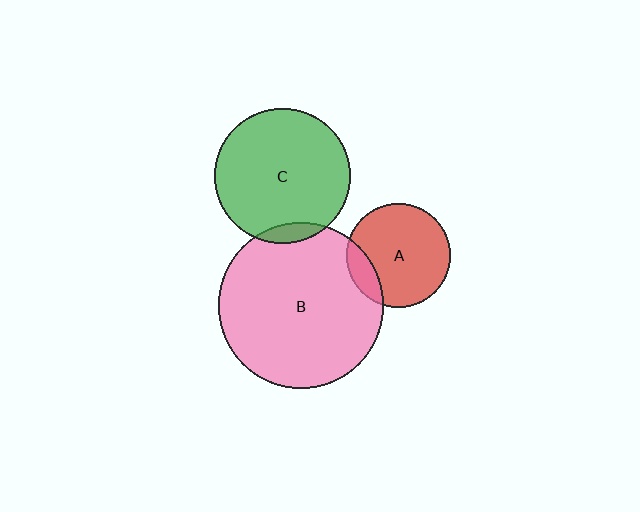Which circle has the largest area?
Circle B (pink).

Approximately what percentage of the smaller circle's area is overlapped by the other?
Approximately 15%.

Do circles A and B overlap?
Yes.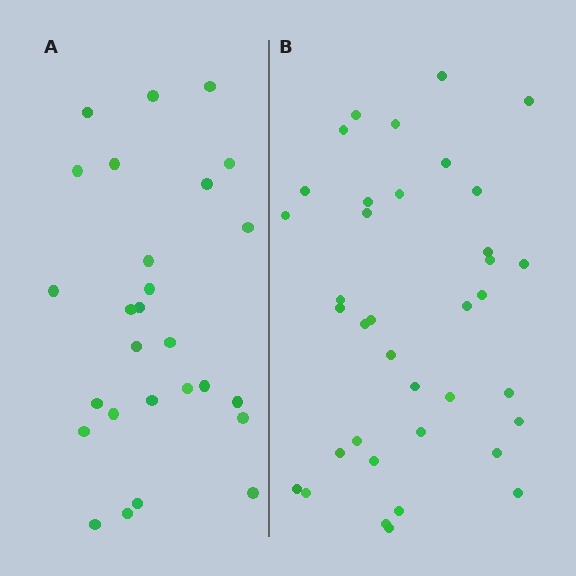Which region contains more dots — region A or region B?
Region B (the right region) has more dots.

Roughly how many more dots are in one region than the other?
Region B has roughly 10 or so more dots than region A.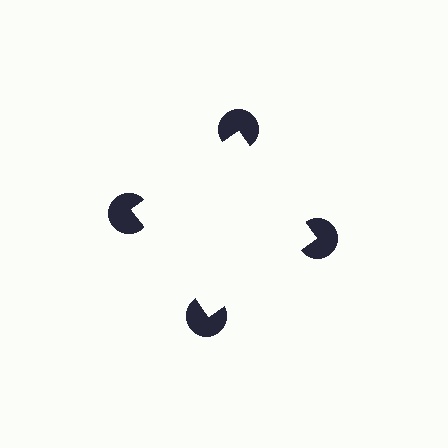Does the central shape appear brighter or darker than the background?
It typically appears slightly brighter than the background, even though no actual brightness change is drawn.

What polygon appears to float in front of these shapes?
An illusory square — its edges are inferred from the aligned wedge cuts in the pac-man discs, not physically drawn.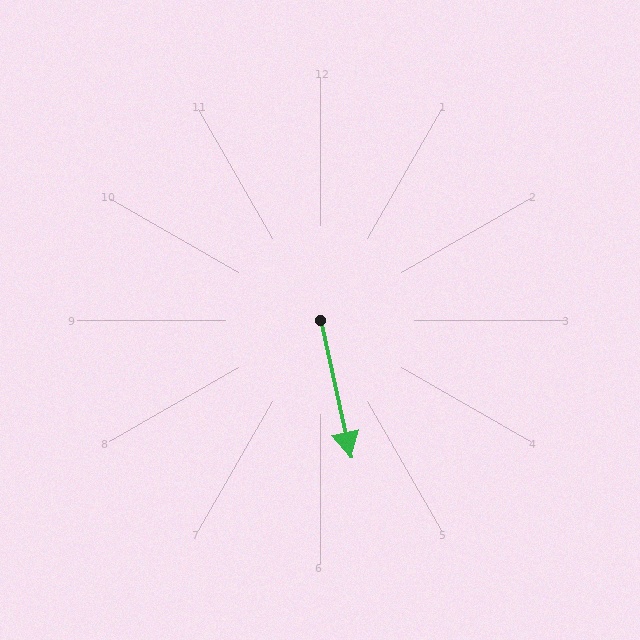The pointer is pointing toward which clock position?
Roughly 6 o'clock.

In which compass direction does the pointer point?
South.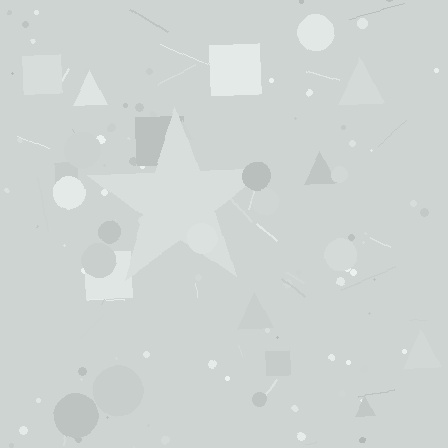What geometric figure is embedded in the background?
A star is embedded in the background.